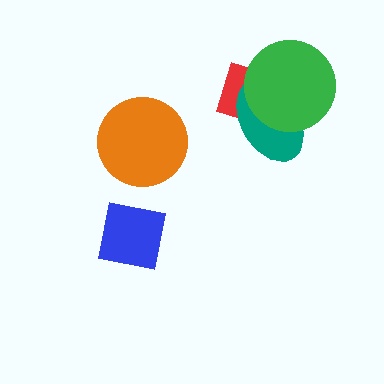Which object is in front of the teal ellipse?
The green circle is in front of the teal ellipse.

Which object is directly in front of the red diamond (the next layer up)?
The teal ellipse is directly in front of the red diamond.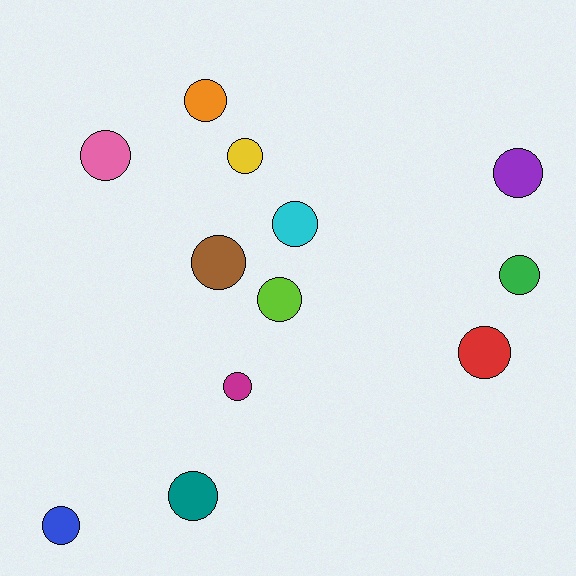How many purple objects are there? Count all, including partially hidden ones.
There is 1 purple object.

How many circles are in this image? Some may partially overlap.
There are 12 circles.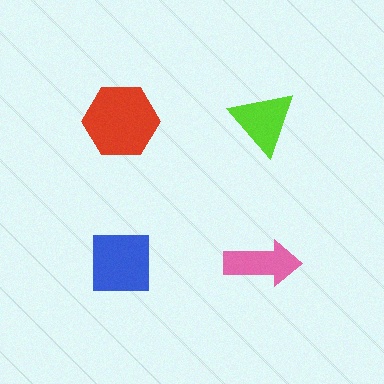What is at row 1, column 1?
A red hexagon.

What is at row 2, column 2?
A pink arrow.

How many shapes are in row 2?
2 shapes.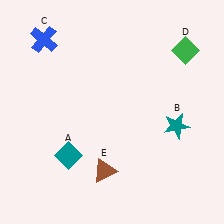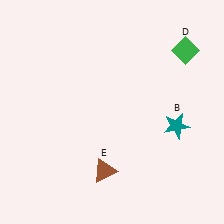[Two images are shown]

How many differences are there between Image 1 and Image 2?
There are 2 differences between the two images.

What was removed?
The teal diamond (A), the blue cross (C) were removed in Image 2.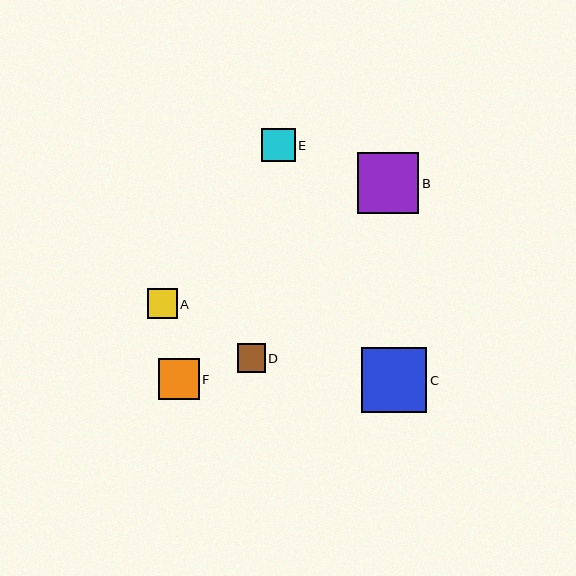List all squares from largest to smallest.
From largest to smallest: C, B, F, E, A, D.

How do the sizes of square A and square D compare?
Square A and square D are approximately the same size.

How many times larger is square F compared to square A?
Square F is approximately 1.4 times the size of square A.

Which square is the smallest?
Square D is the smallest with a size of approximately 28 pixels.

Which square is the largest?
Square C is the largest with a size of approximately 65 pixels.